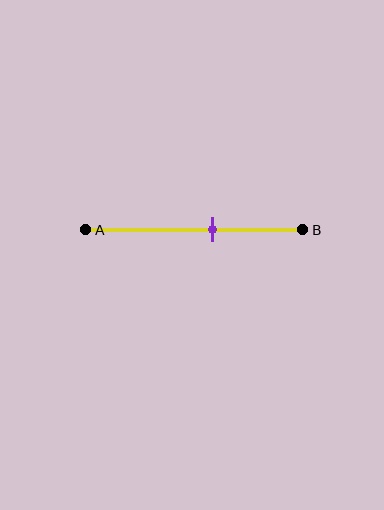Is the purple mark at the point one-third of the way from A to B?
No, the mark is at about 60% from A, not at the 33% one-third point.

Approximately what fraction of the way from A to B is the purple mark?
The purple mark is approximately 60% of the way from A to B.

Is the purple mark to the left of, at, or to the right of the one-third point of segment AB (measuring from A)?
The purple mark is to the right of the one-third point of segment AB.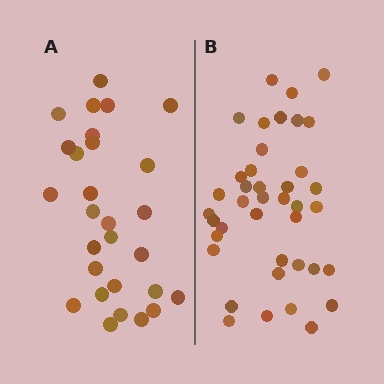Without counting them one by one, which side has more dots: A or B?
Region B (the right region) has more dots.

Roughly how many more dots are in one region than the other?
Region B has roughly 12 or so more dots than region A.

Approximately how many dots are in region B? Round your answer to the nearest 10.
About 40 dots.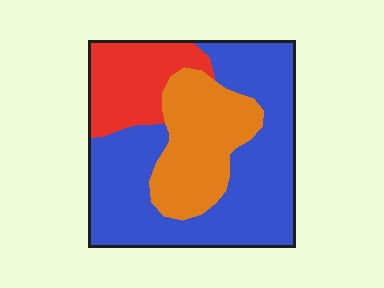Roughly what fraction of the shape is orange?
Orange takes up between a quarter and a half of the shape.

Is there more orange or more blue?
Blue.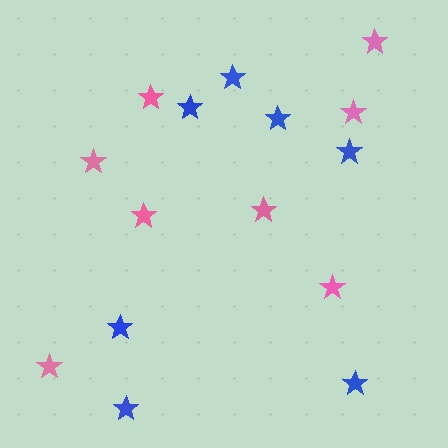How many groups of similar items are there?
There are 2 groups: one group of pink stars (8) and one group of blue stars (7).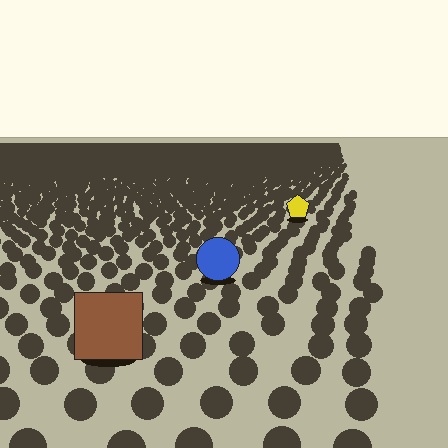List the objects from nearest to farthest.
From nearest to farthest: the brown square, the blue circle, the yellow pentagon.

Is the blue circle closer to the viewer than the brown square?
No. The brown square is closer — you can tell from the texture gradient: the ground texture is coarser near it.